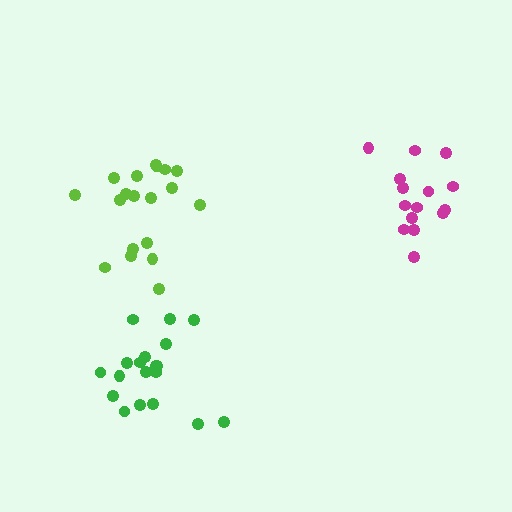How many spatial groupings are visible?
There are 3 spatial groupings.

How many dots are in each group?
Group 1: 19 dots, Group 2: 20 dots, Group 3: 15 dots (54 total).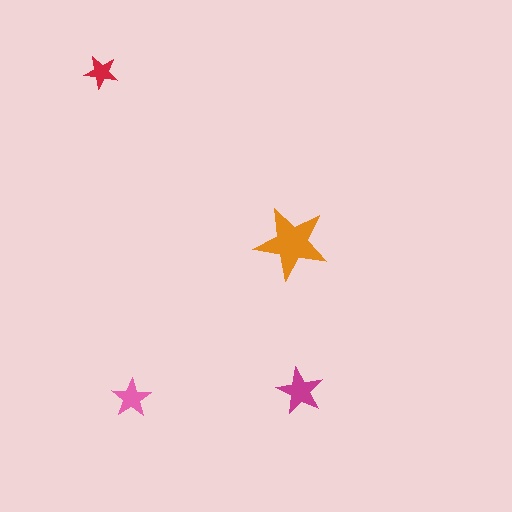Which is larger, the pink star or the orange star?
The orange one.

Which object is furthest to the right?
The magenta star is rightmost.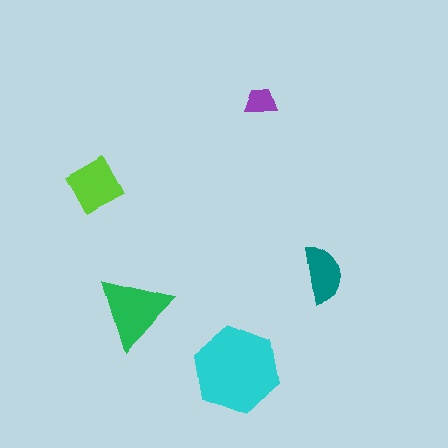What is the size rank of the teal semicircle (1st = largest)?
4th.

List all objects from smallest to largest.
The purple trapezoid, the teal semicircle, the lime diamond, the green triangle, the cyan hexagon.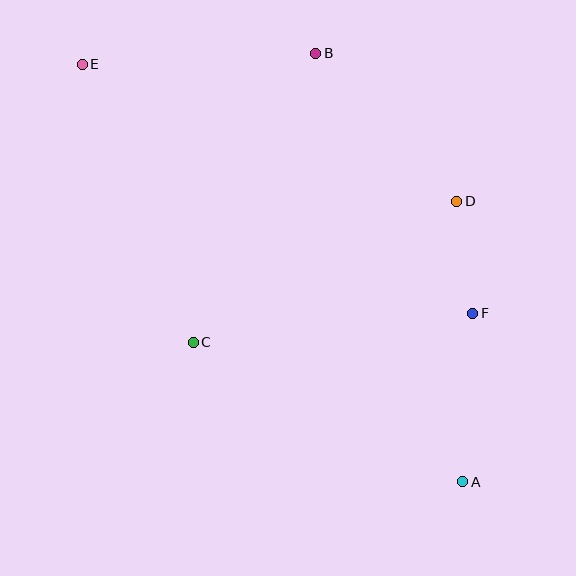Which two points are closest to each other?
Points D and F are closest to each other.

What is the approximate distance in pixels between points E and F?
The distance between E and F is approximately 463 pixels.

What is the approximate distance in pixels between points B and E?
The distance between B and E is approximately 234 pixels.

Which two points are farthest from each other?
Points A and E are farthest from each other.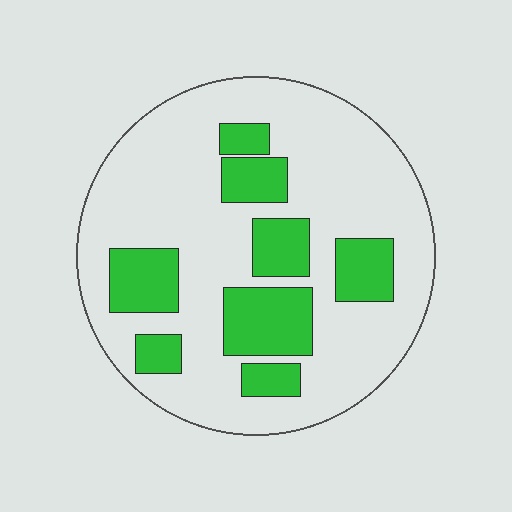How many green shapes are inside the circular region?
8.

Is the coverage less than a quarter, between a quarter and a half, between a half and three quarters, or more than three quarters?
Between a quarter and a half.